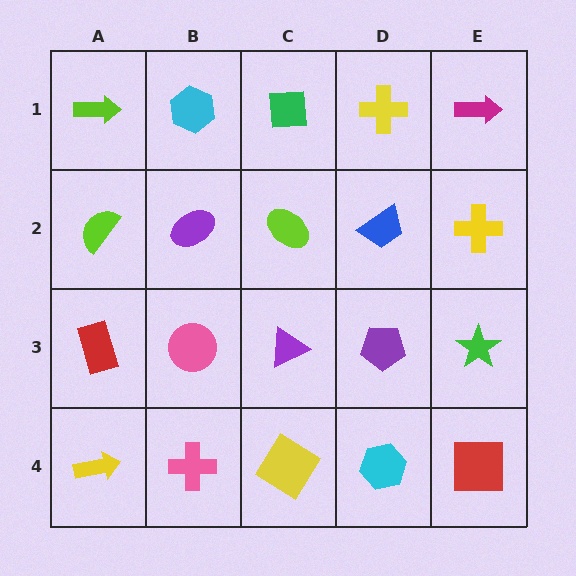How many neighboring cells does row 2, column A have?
3.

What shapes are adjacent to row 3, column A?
A lime semicircle (row 2, column A), a yellow arrow (row 4, column A), a pink circle (row 3, column B).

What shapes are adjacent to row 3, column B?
A purple ellipse (row 2, column B), a pink cross (row 4, column B), a red rectangle (row 3, column A), a purple triangle (row 3, column C).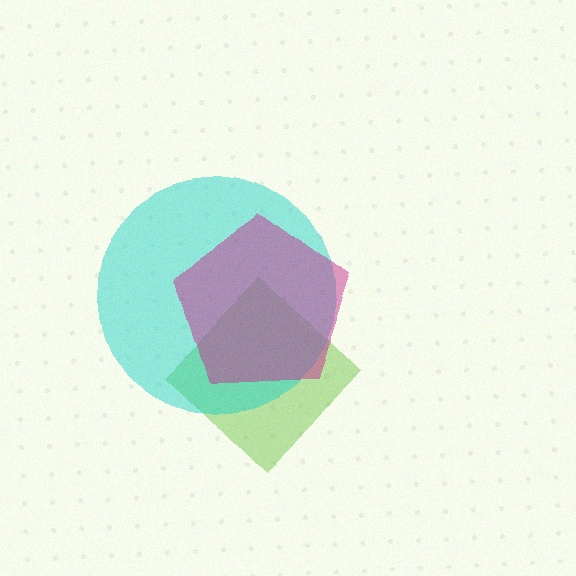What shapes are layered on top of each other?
The layered shapes are: a lime diamond, a cyan circle, a magenta pentagon.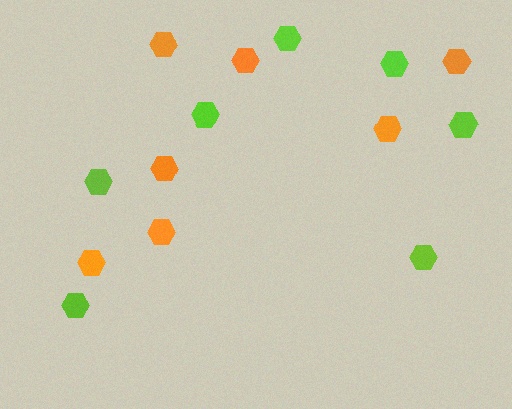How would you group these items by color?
There are 2 groups: one group of orange hexagons (7) and one group of lime hexagons (7).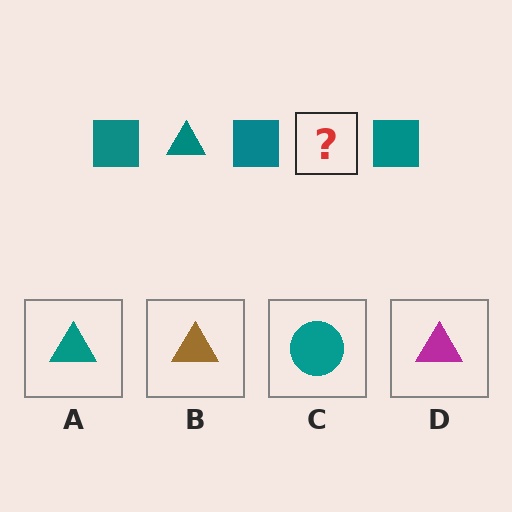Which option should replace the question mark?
Option A.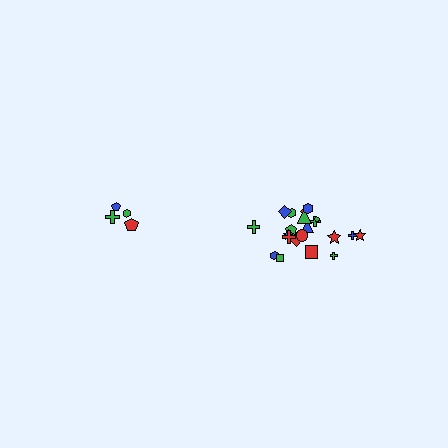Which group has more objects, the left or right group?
The right group.